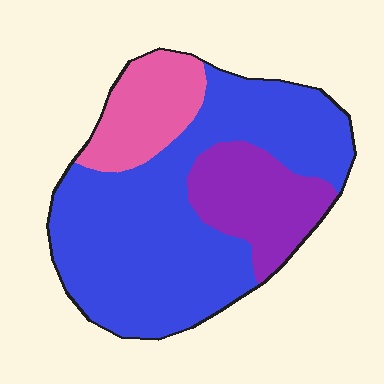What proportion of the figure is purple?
Purple covers 20% of the figure.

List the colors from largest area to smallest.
From largest to smallest: blue, purple, pink.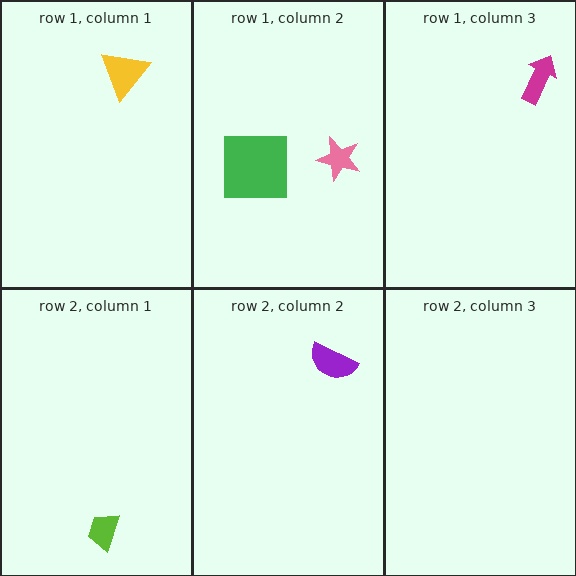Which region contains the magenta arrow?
The row 1, column 3 region.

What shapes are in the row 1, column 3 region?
The magenta arrow.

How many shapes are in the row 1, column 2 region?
2.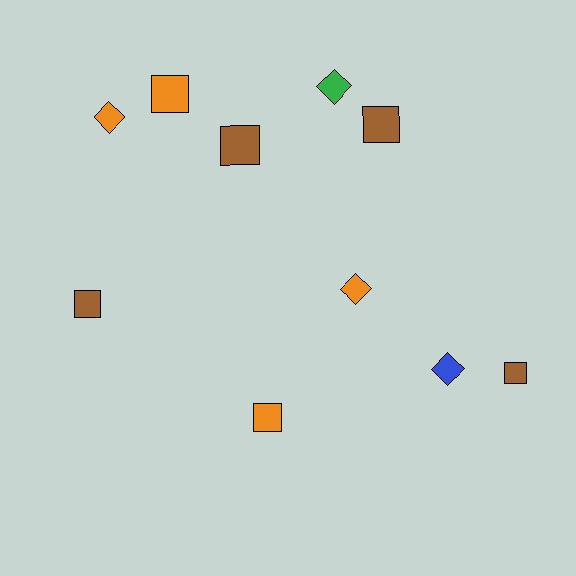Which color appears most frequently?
Brown, with 4 objects.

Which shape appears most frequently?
Square, with 6 objects.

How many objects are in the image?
There are 10 objects.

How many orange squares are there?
There are 2 orange squares.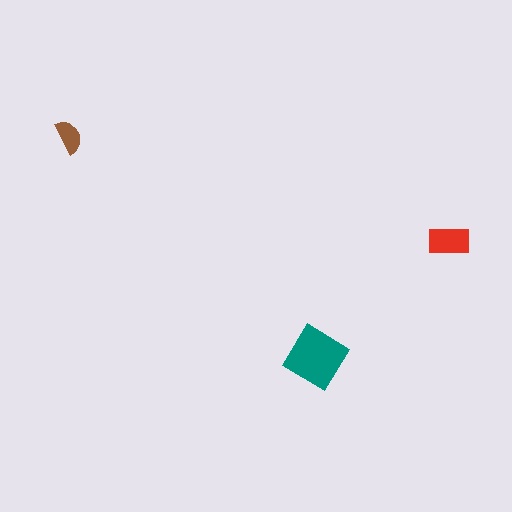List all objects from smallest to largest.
The brown semicircle, the red rectangle, the teal diamond.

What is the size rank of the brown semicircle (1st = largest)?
3rd.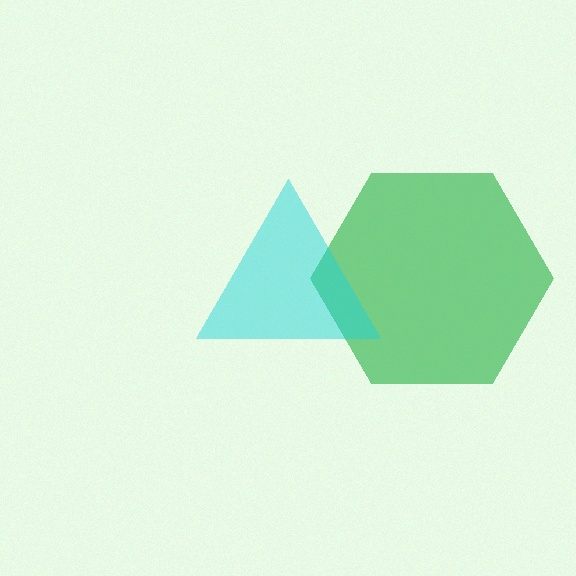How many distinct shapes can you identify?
There are 2 distinct shapes: a green hexagon, a cyan triangle.